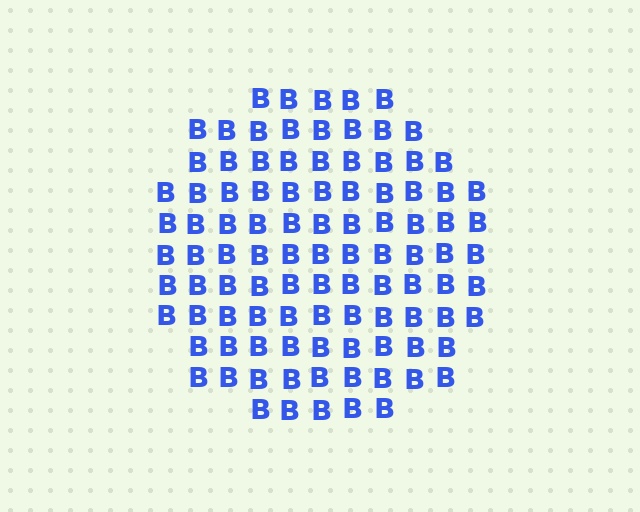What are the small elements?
The small elements are letter B's.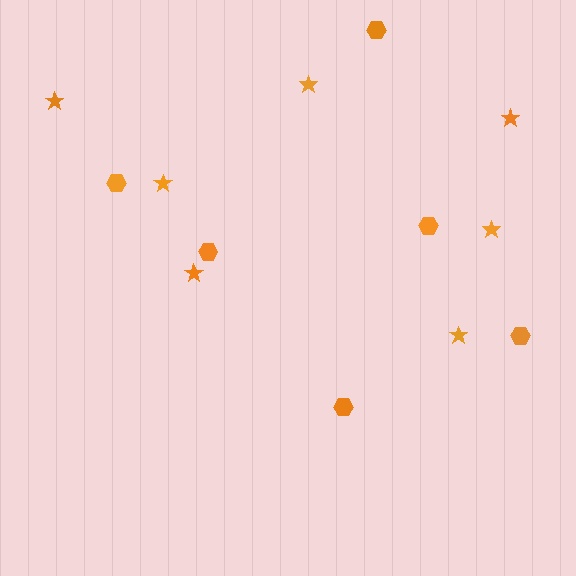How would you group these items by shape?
There are 2 groups: one group of stars (7) and one group of hexagons (6).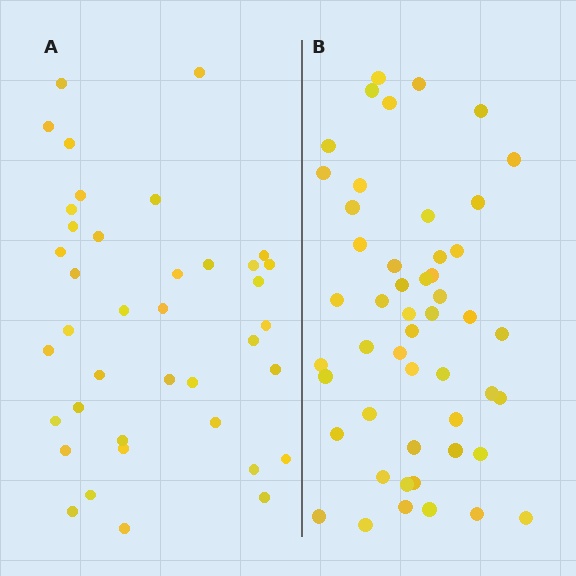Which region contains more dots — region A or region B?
Region B (the right region) has more dots.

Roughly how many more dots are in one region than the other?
Region B has roughly 12 or so more dots than region A.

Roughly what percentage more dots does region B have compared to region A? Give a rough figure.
About 30% more.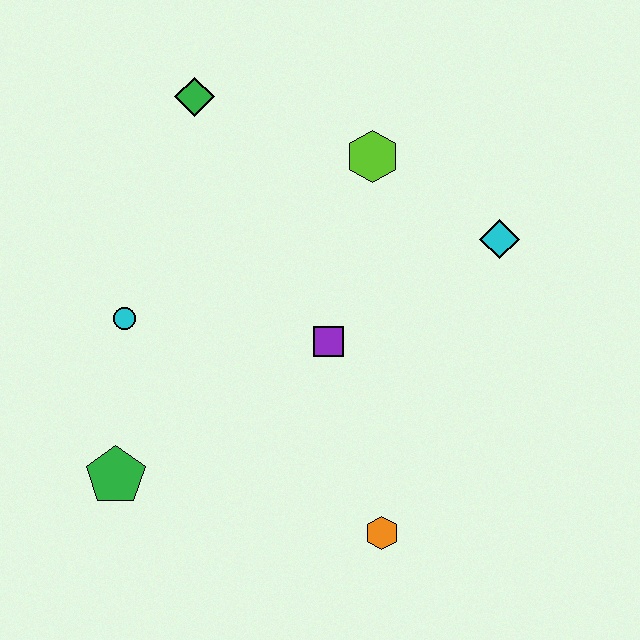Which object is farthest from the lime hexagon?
The green pentagon is farthest from the lime hexagon.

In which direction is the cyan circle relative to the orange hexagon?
The cyan circle is to the left of the orange hexagon.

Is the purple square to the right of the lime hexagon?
No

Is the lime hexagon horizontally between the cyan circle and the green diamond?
No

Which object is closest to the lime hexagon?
The cyan diamond is closest to the lime hexagon.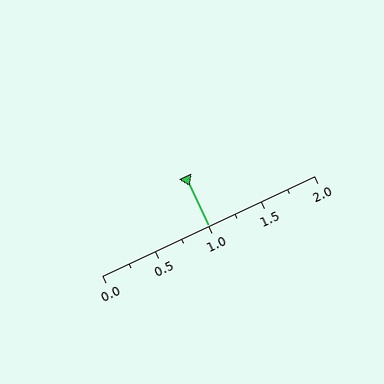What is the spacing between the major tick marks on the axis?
The major ticks are spaced 0.5 apart.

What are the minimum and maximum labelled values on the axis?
The axis runs from 0.0 to 2.0.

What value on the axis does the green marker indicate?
The marker indicates approximately 1.